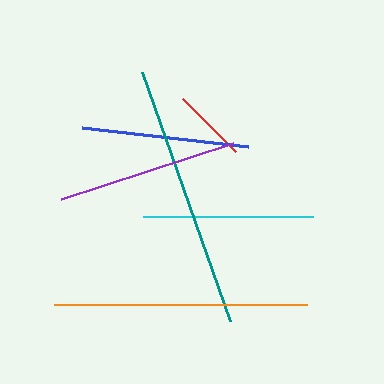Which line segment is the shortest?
The red line is the shortest at approximately 75 pixels.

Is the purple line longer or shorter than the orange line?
The orange line is longer than the purple line.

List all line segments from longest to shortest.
From longest to shortest: teal, orange, purple, cyan, blue, red.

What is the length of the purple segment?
The purple segment is approximately 182 pixels long.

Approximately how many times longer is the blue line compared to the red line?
The blue line is approximately 2.2 times the length of the red line.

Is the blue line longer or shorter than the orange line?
The orange line is longer than the blue line.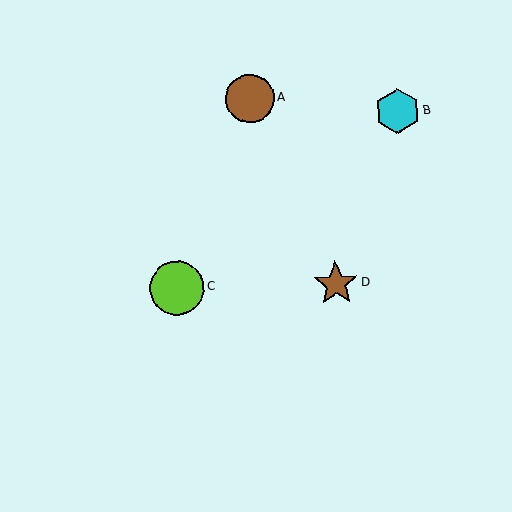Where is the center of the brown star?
The center of the brown star is at (336, 284).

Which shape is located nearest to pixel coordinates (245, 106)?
The brown circle (labeled A) at (250, 99) is nearest to that location.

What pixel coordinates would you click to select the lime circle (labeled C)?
Click at (177, 288) to select the lime circle C.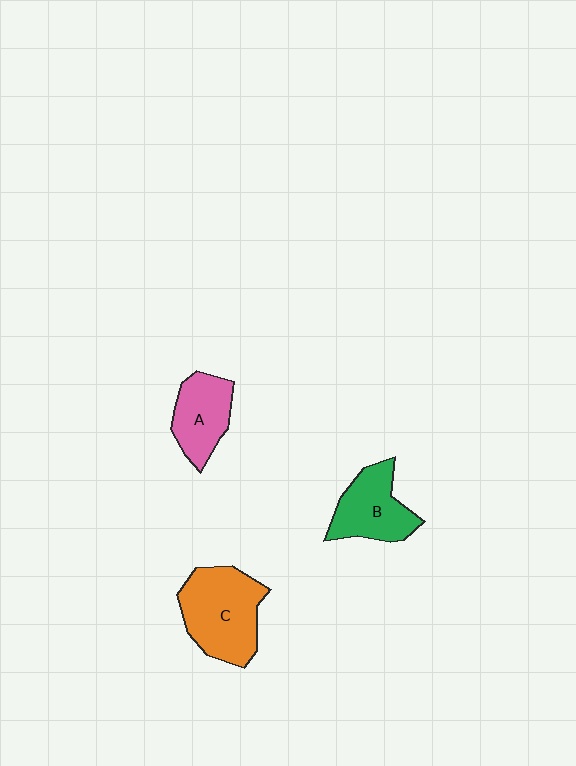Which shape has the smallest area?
Shape A (pink).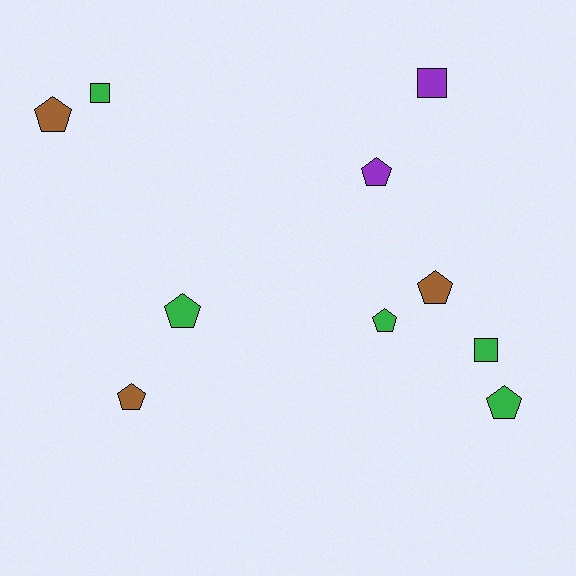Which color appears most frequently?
Green, with 5 objects.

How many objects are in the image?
There are 10 objects.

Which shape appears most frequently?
Pentagon, with 7 objects.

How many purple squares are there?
There is 1 purple square.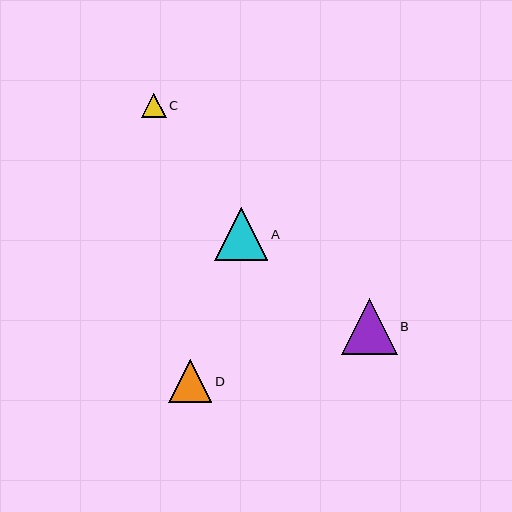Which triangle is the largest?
Triangle B is the largest with a size of approximately 56 pixels.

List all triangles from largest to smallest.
From largest to smallest: B, A, D, C.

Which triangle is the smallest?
Triangle C is the smallest with a size of approximately 25 pixels.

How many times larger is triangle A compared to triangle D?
Triangle A is approximately 1.2 times the size of triangle D.